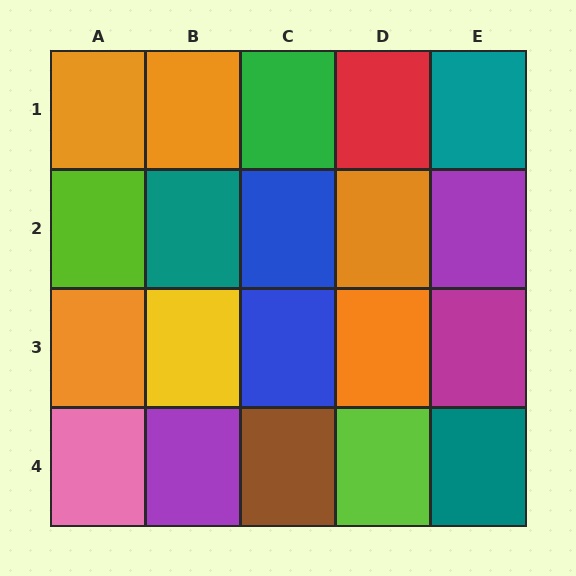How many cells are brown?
1 cell is brown.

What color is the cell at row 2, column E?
Purple.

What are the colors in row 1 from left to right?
Orange, orange, green, red, teal.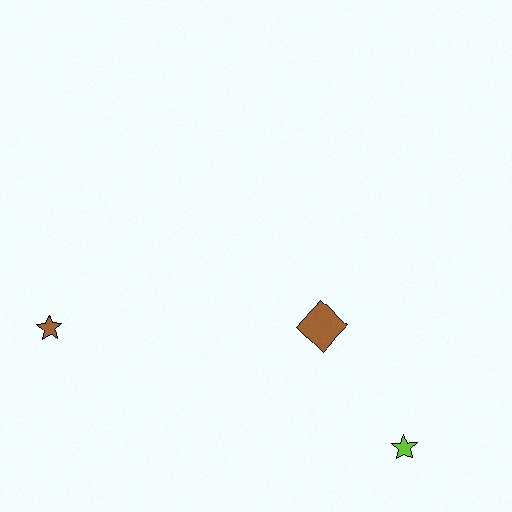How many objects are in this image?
There are 3 objects.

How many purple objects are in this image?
There are no purple objects.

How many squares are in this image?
There are no squares.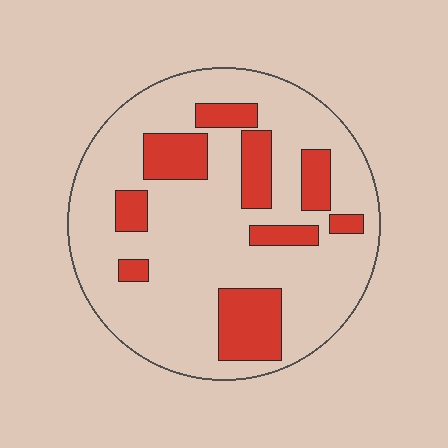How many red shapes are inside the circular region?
9.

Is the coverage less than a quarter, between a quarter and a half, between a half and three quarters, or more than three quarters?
Less than a quarter.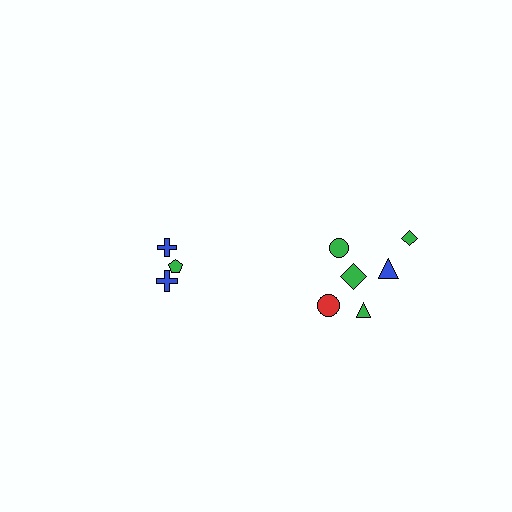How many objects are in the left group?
There are 3 objects.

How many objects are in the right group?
There are 6 objects.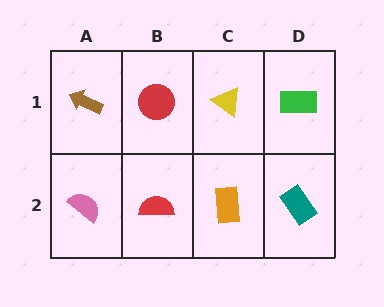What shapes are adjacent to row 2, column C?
A yellow triangle (row 1, column C), a red semicircle (row 2, column B), a teal rectangle (row 2, column D).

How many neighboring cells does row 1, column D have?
2.